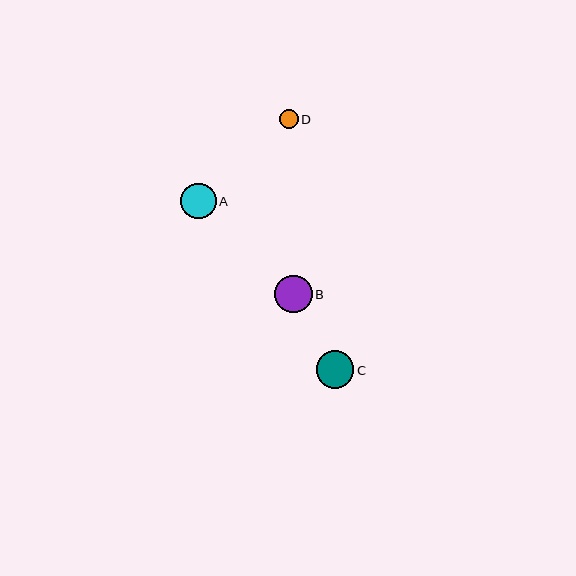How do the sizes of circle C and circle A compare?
Circle C and circle A are approximately the same size.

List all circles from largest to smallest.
From largest to smallest: C, B, A, D.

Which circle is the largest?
Circle C is the largest with a size of approximately 38 pixels.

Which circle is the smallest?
Circle D is the smallest with a size of approximately 19 pixels.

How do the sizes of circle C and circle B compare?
Circle C and circle B are approximately the same size.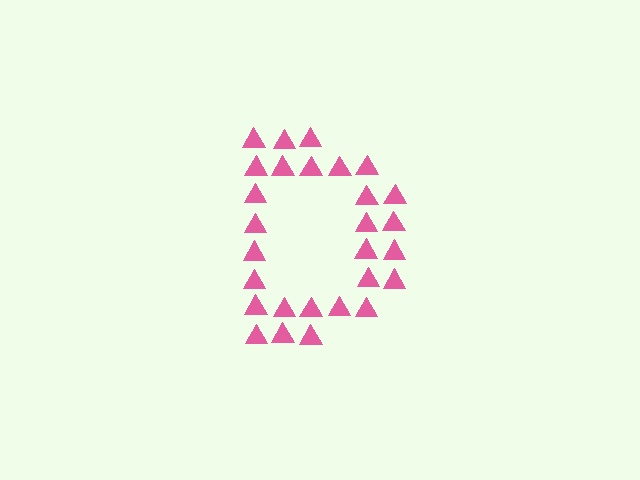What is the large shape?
The large shape is the letter D.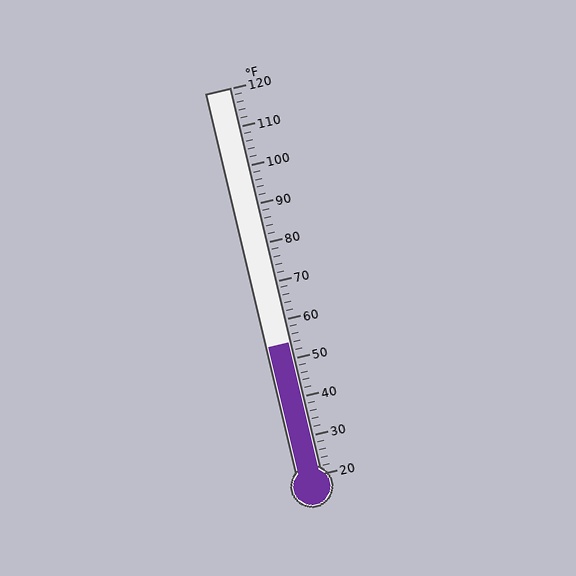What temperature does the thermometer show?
The thermometer shows approximately 54°F.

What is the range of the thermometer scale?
The thermometer scale ranges from 20°F to 120°F.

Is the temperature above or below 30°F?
The temperature is above 30°F.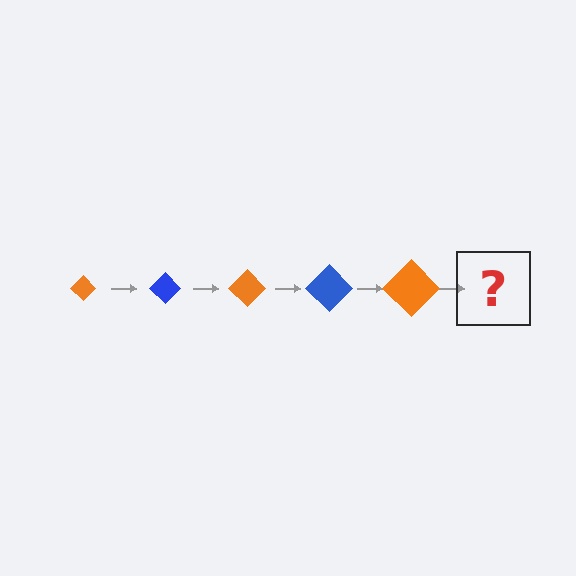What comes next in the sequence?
The next element should be a blue diamond, larger than the previous one.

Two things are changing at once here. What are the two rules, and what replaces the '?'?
The two rules are that the diamond grows larger each step and the color cycles through orange and blue. The '?' should be a blue diamond, larger than the previous one.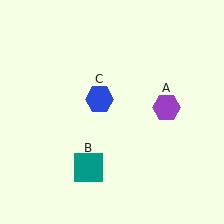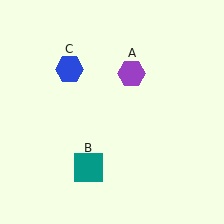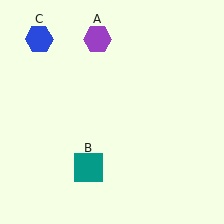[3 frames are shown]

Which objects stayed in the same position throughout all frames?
Teal square (object B) remained stationary.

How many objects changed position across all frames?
2 objects changed position: purple hexagon (object A), blue hexagon (object C).